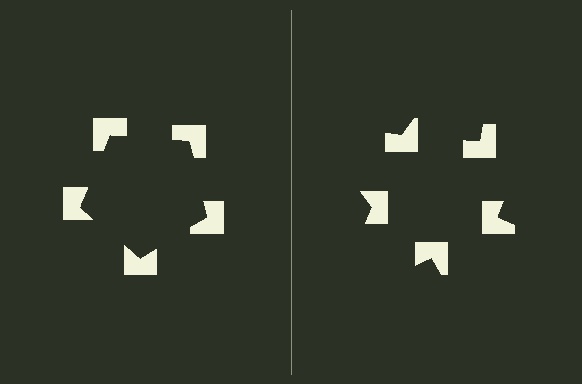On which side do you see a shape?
An illusory pentagon appears on the left side. On the right side the wedge cuts are rotated, so no coherent shape forms.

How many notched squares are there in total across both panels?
10 — 5 on each side.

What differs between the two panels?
The notched squares are positioned identically on both sides; only the wedge orientations differ. On the left they align to a pentagon; on the right they are misaligned.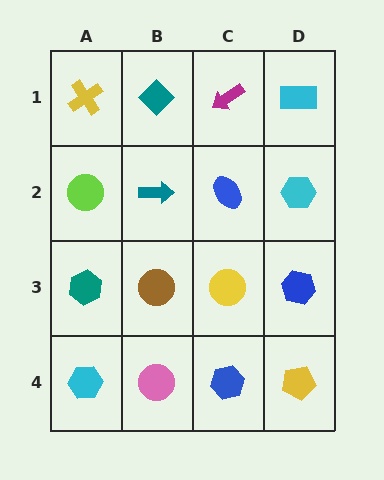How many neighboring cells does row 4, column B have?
3.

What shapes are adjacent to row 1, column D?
A cyan hexagon (row 2, column D), a magenta arrow (row 1, column C).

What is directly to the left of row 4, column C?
A pink circle.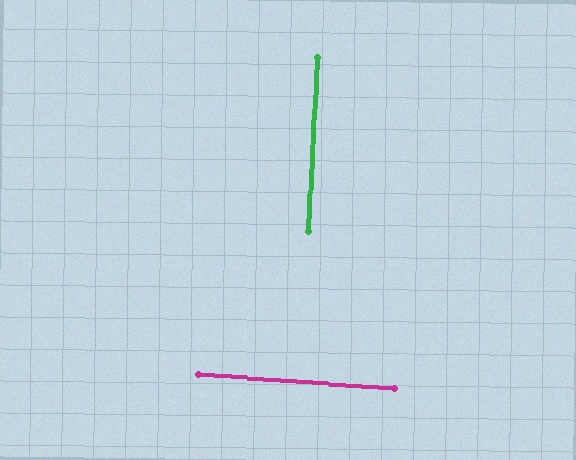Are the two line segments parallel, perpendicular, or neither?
Perpendicular — they meet at approximately 89°.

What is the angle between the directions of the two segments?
Approximately 89 degrees.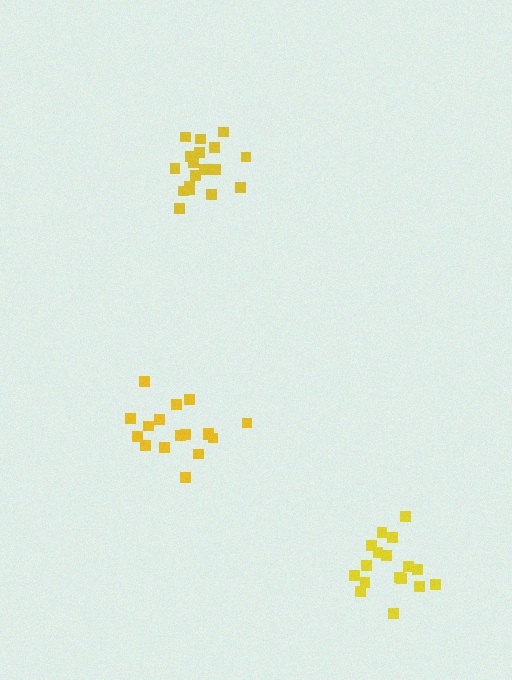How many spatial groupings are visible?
There are 3 spatial groupings.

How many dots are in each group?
Group 1: 18 dots, Group 2: 17 dots, Group 3: 17 dots (52 total).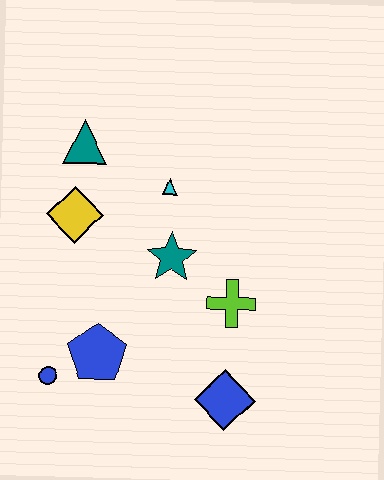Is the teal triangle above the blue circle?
Yes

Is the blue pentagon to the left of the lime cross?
Yes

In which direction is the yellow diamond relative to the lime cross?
The yellow diamond is to the left of the lime cross.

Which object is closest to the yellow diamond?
The teal triangle is closest to the yellow diamond.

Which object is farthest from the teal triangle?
The blue diamond is farthest from the teal triangle.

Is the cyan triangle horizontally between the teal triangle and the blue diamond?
Yes